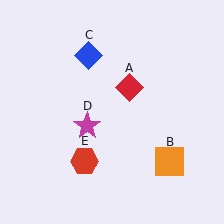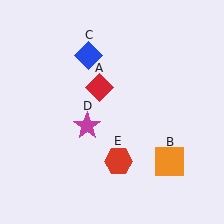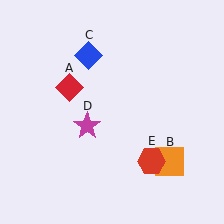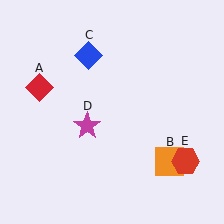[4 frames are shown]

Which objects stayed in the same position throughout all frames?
Orange square (object B) and blue diamond (object C) and magenta star (object D) remained stationary.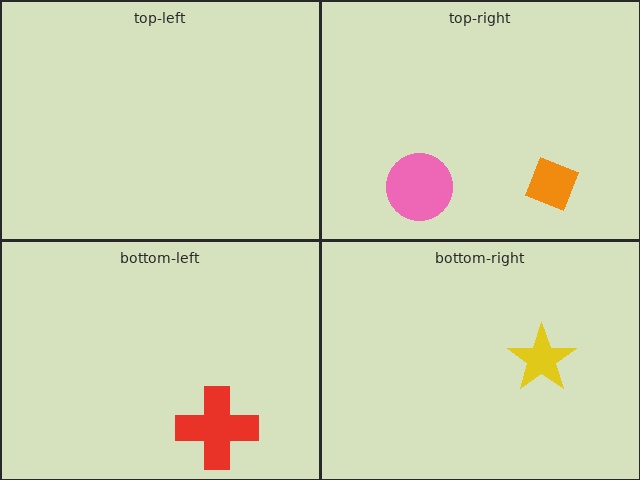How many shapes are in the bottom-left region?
1.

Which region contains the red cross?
The bottom-left region.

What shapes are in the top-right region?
The orange diamond, the pink circle.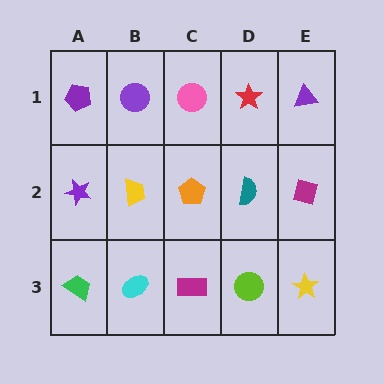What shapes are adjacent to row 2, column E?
A purple triangle (row 1, column E), a yellow star (row 3, column E), a teal semicircle (row 2, column D).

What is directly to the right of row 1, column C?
A red star.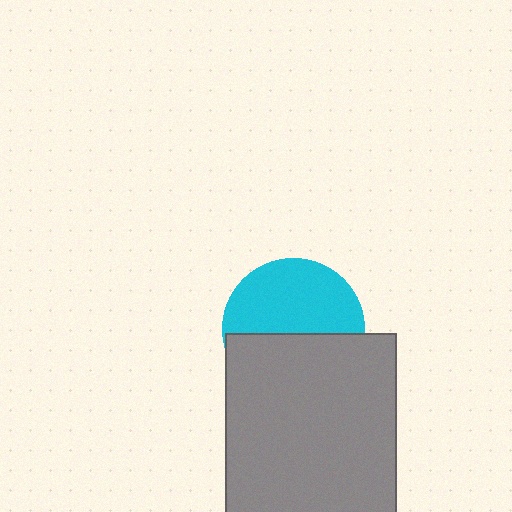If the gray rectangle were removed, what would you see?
You would see the complete cyan circle.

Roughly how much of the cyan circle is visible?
About half of it is visible (roughly 54%).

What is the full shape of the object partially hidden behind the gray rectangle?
The partially hidden object is a cyan circle.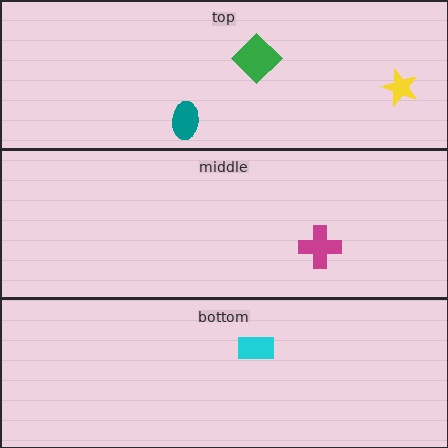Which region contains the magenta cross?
The middle region.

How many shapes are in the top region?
3.